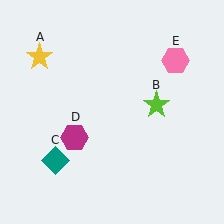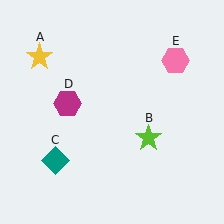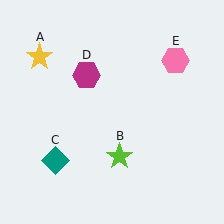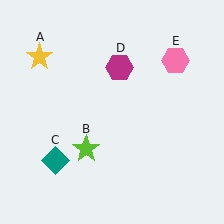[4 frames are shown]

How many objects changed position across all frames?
2 objects changed position: lime star (object B), magenta hexagon (object D).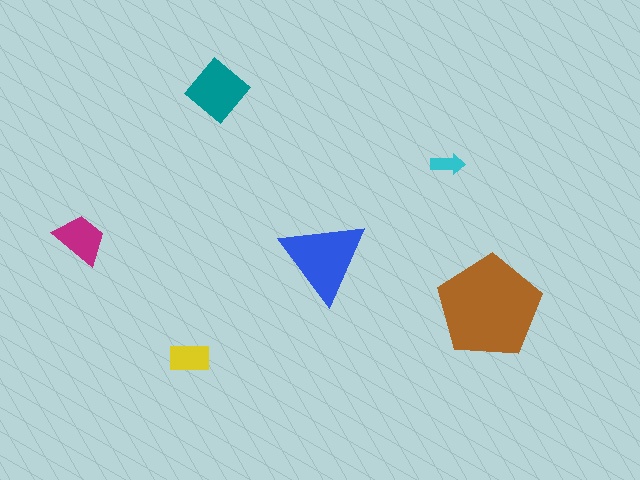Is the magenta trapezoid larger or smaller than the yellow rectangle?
Larger.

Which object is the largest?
The brown pentagon.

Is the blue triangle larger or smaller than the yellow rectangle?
Larger.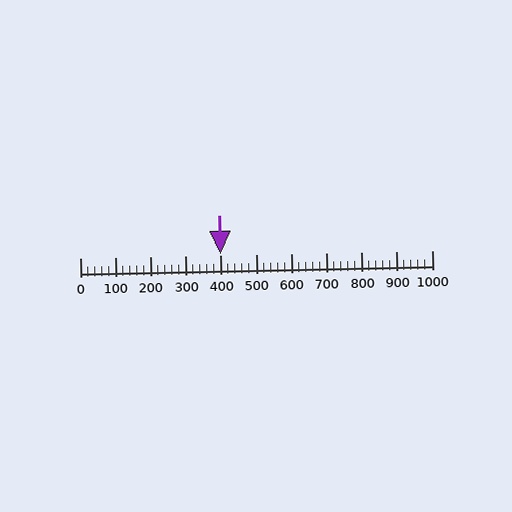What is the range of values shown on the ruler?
The ruler shows values from 0 to 1000.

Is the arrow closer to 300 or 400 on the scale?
The arrow is closer to 400.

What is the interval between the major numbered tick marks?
The major tick marks are spaced 100 units apart.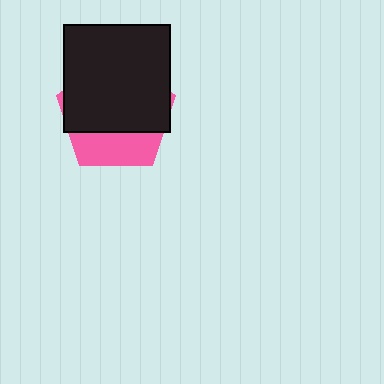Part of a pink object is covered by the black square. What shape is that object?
It is a pentagon.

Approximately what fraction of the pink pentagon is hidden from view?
Roughly 70% of the pink pentagon is hidden behind the black square.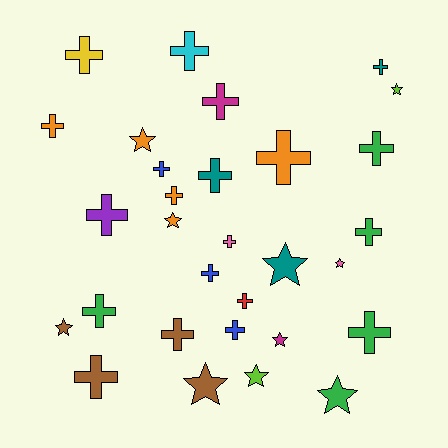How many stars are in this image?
There are 10 stars.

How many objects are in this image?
There are 30 objects.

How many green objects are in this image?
There are 5 green objects.